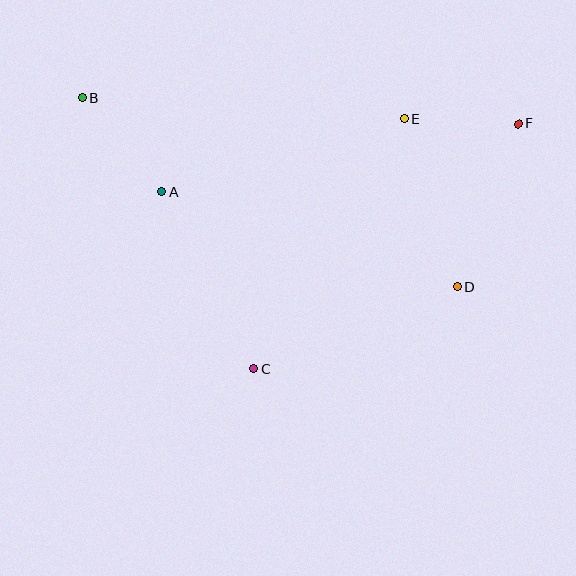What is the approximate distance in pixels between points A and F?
The distance between A and F is approximately 363 pixels.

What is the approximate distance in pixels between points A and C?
The distance between A and C is approximately 199 pixels.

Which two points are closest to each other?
Points E and F are closest to each other.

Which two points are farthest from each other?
Points B and F are farthest from each other.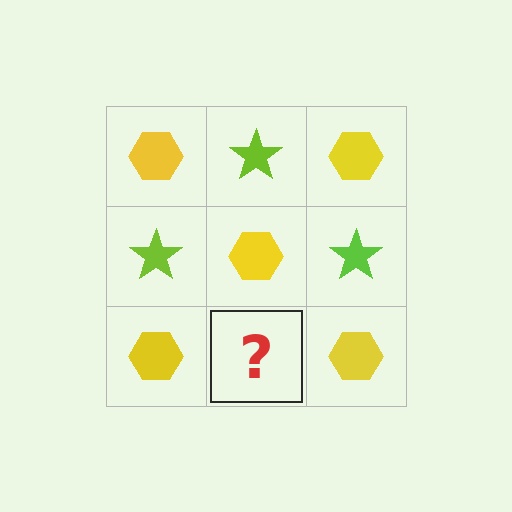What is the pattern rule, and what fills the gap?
The rule is that it alternates yellow hexagon and lime star in a checkerboard pattern. The gap should be filled with a lime star.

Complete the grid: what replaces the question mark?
The question mark should be replaced with a lime star.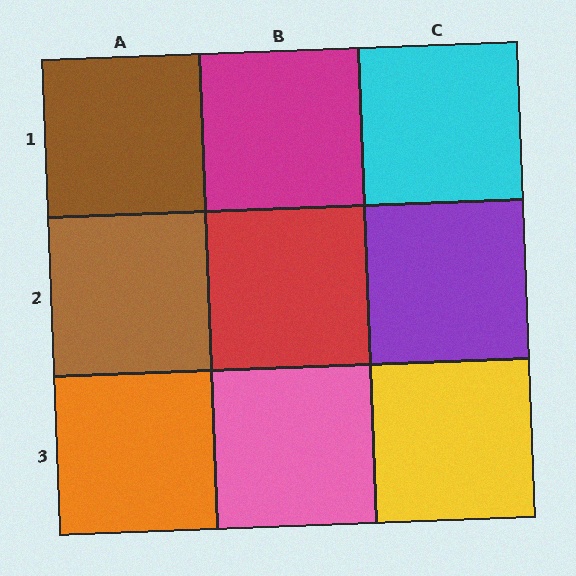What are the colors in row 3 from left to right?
Orange, pink, yellow.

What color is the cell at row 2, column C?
Purple.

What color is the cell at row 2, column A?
Brown.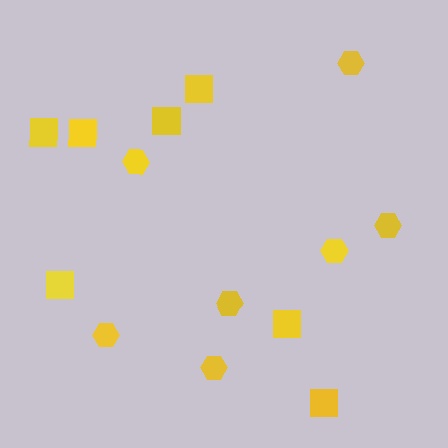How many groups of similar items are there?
There are 2 groups: one group of squares (7) and one group of hexagons (7).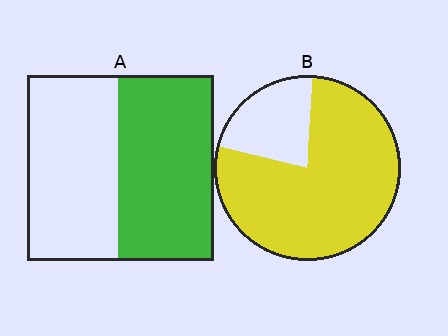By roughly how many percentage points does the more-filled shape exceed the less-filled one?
By roughly 25 percentage points (B over A).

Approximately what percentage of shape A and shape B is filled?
A is approximately 50% and B is approximately 80%.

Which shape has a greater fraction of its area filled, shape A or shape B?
Shape B.